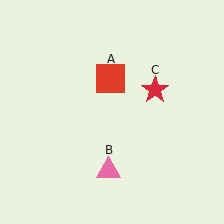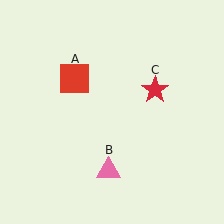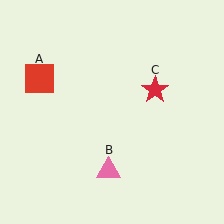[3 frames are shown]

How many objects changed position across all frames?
1 object changed position: red square (object A).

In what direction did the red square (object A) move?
The red square (object A) moved left.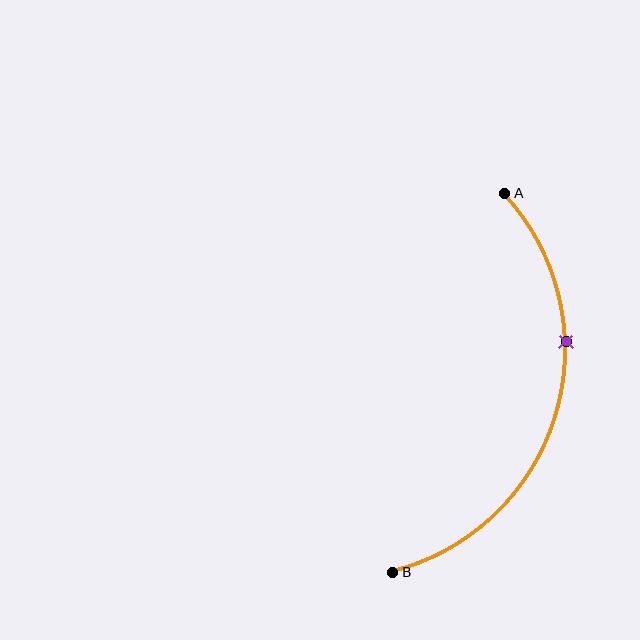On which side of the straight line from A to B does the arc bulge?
The arc bulges to the right of the straight line connecting A and B.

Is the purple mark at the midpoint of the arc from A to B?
No. The purple mark lies on the arc but is closer to endpoint A. The arc midpoint would be at the point on the curve equidistant along the arc from both A and B.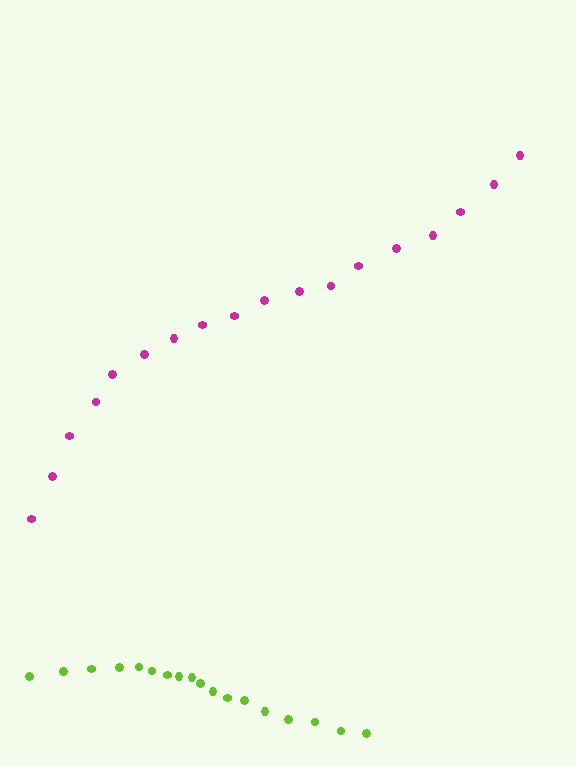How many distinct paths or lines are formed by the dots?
There are 2 distinct paths.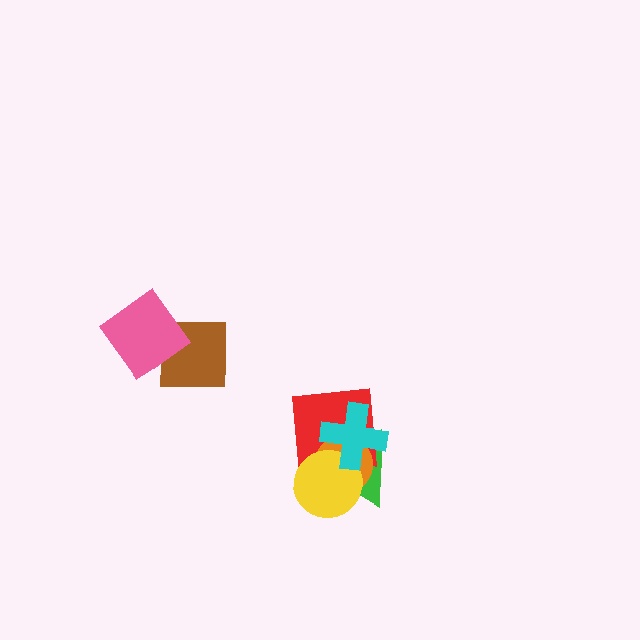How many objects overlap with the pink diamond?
1 object overlaps with the pink diamond.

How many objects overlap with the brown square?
1 object overlaps with the brown square.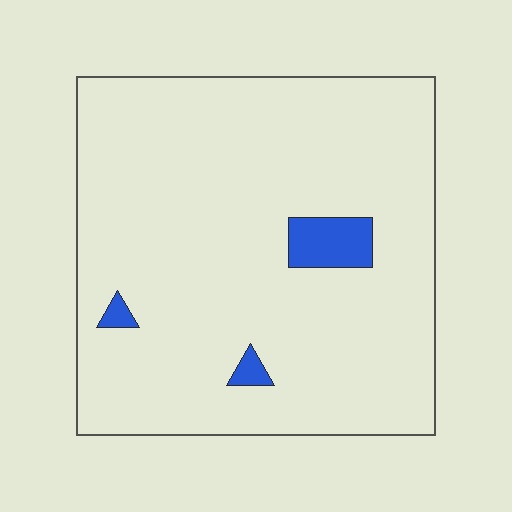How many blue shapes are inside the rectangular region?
3.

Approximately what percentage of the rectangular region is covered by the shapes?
Approximately 5%.